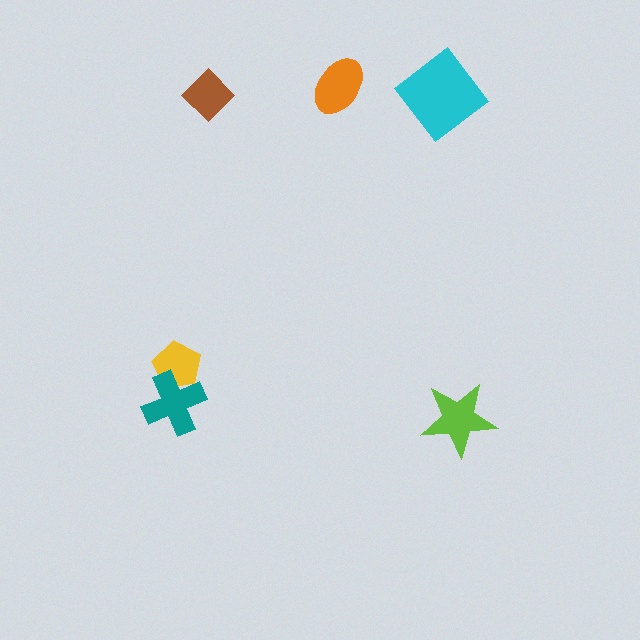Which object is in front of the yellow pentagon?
The teal cross is in front of the yellow pentagon.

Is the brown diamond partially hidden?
No, no other shape covers it.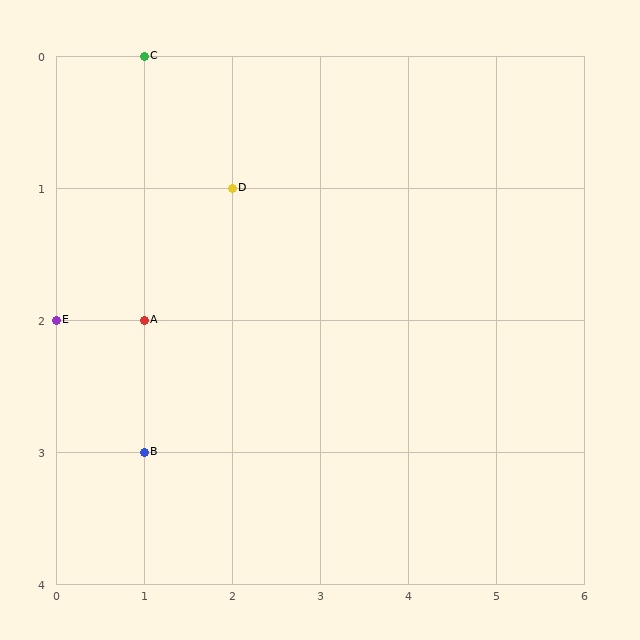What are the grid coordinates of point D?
Point D is at grid coordinates (2, 1).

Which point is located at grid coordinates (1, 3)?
Point B is at (1, 3).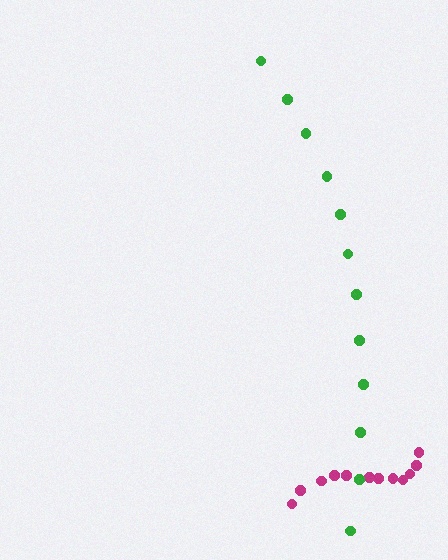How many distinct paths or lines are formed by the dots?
There are 2 distinct paths.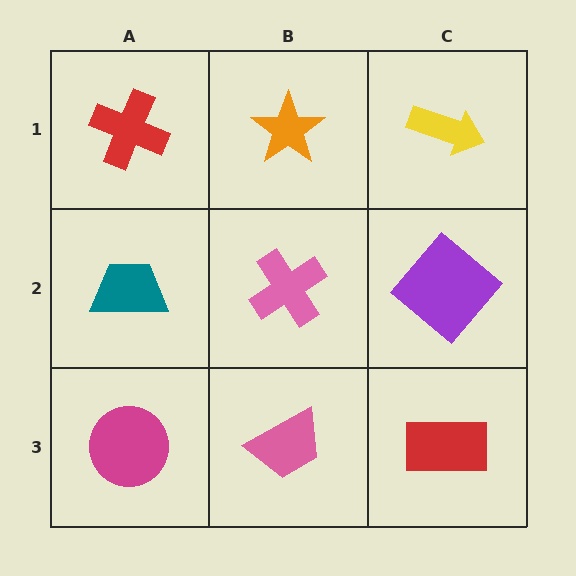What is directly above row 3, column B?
A pink cross.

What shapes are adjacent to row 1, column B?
A pink cross (row 2, column B), a red cross (row 1, column A), a yellow arrow (row 1, column C).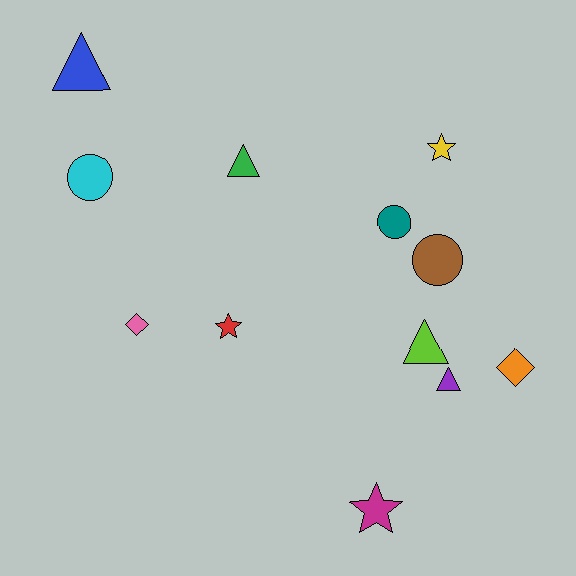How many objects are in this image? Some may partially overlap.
There are 12 objects.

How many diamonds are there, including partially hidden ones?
There are 2 diamonds.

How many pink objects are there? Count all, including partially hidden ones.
There is 1 pink object.